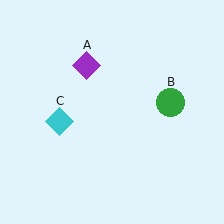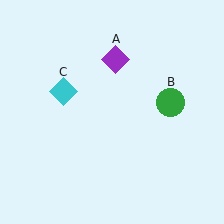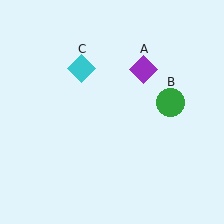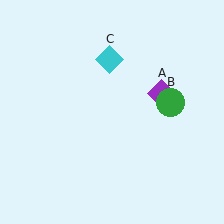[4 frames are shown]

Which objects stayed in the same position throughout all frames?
Green circle (object B) remained stationary.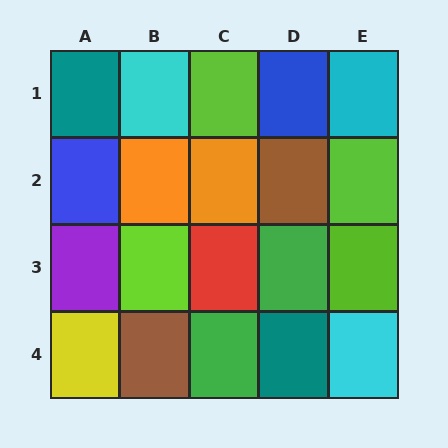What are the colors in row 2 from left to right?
Blue, orange, orange, brown, lime.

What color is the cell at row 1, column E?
Cyan.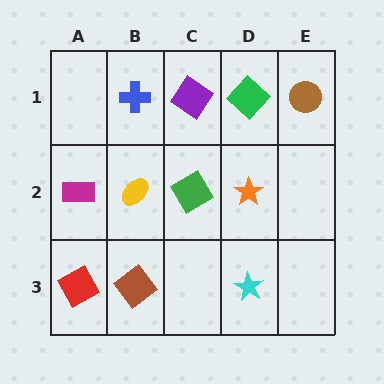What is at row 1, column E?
A brown circle.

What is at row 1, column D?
A green diamond.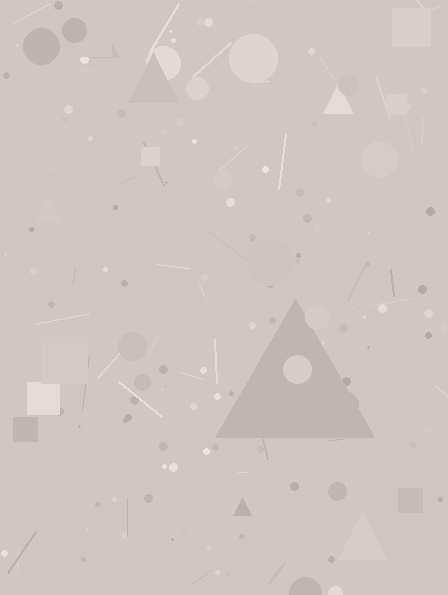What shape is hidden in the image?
A triangle is hidden in the image.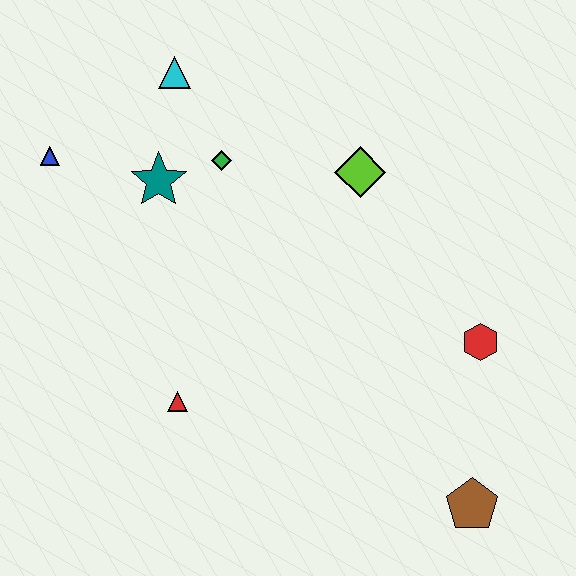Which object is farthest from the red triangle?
The cyan triangle is farthest from the red triangle.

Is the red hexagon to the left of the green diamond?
No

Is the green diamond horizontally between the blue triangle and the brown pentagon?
Yes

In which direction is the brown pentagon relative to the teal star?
The brown pentagon is below the teal star.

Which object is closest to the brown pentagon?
The red hexagon is closest to the brown pentagon.